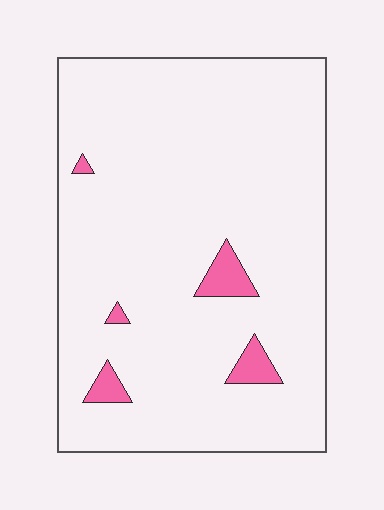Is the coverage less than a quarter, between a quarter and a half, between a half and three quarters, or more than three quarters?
Less than a quarter.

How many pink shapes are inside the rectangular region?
5.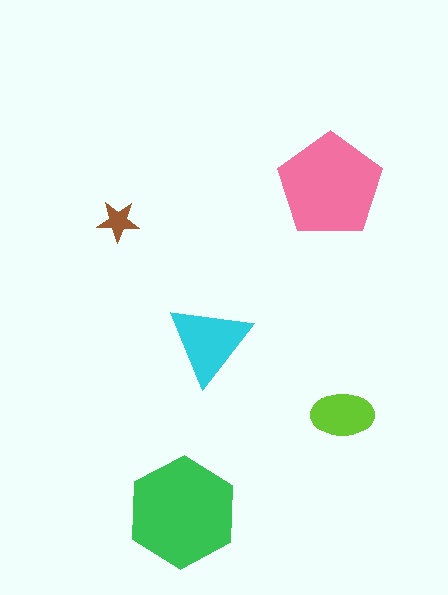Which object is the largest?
The green hexagon.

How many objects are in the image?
There are 5 objects in the image.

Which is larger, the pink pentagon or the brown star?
The pink pentagon.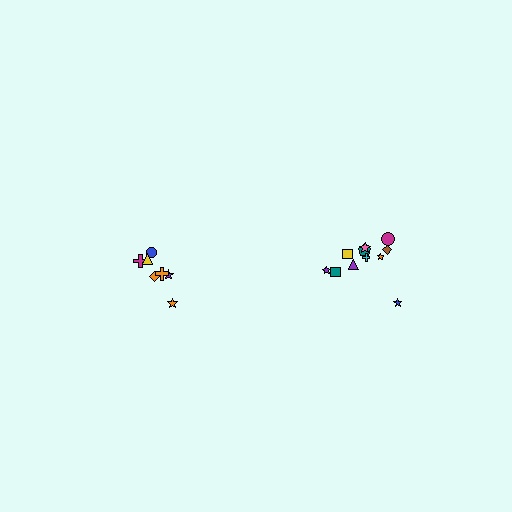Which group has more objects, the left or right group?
The right group.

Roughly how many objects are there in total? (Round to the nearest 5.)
Roughly 20 objects in total.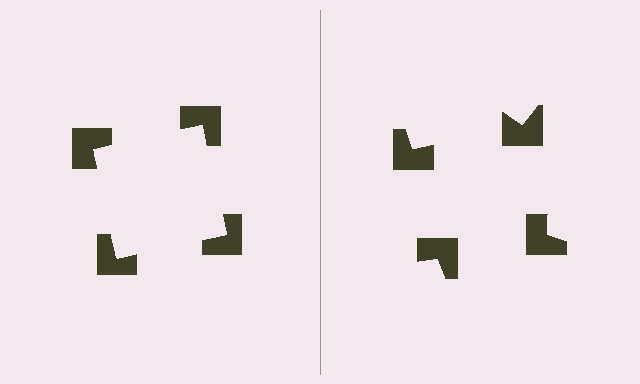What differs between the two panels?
The notched squares are positioned identically on both sides; only the wedge orientations differ. On the left they align to a square; on the right they are misaligned.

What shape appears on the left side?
An illusory square.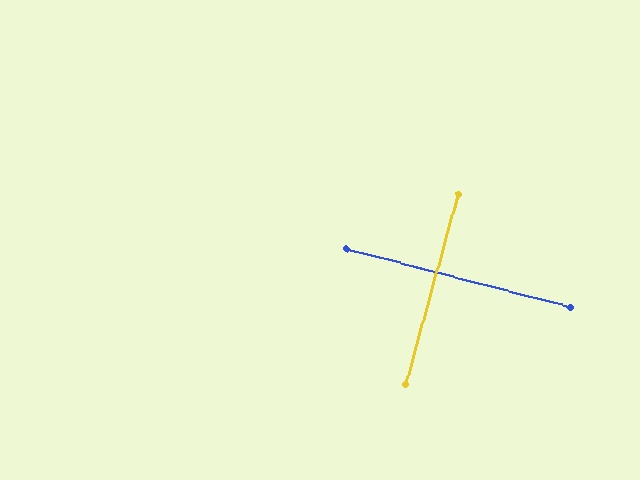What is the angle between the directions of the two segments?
Approximately 89 degrees.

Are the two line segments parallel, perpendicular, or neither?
Perpendicular — they meet at approximately 89°.